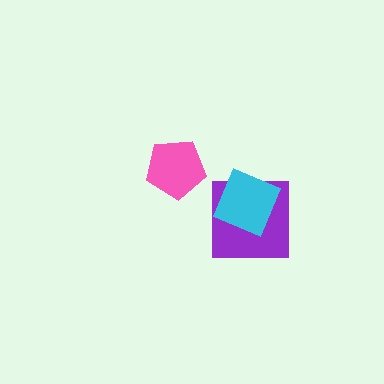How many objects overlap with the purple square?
1 object overlaps with the purple square.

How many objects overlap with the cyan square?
1 object overlaps with the cyan square.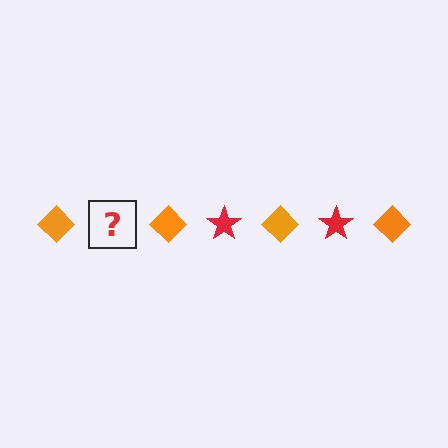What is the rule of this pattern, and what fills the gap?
The rule is that the pattern alternates between orange diamond and red star. The gap should be filled with a red star.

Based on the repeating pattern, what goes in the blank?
The blank should be a red star.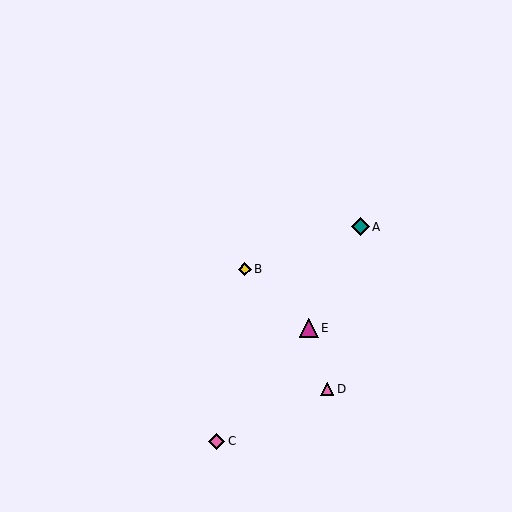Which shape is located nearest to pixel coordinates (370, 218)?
The teal diamond (labeled A) at (360, 227) is nearest to that location.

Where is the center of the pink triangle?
The center of the pink triangle is at (327, 389).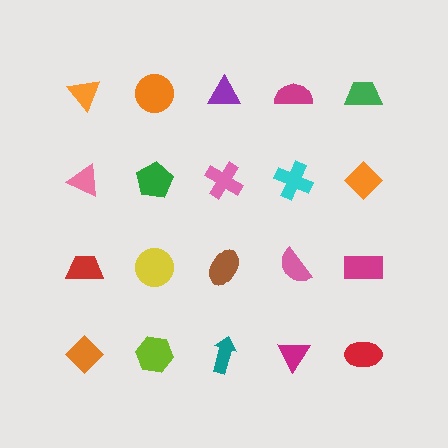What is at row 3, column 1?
A red trapezoid.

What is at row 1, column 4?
A magenta semicircle.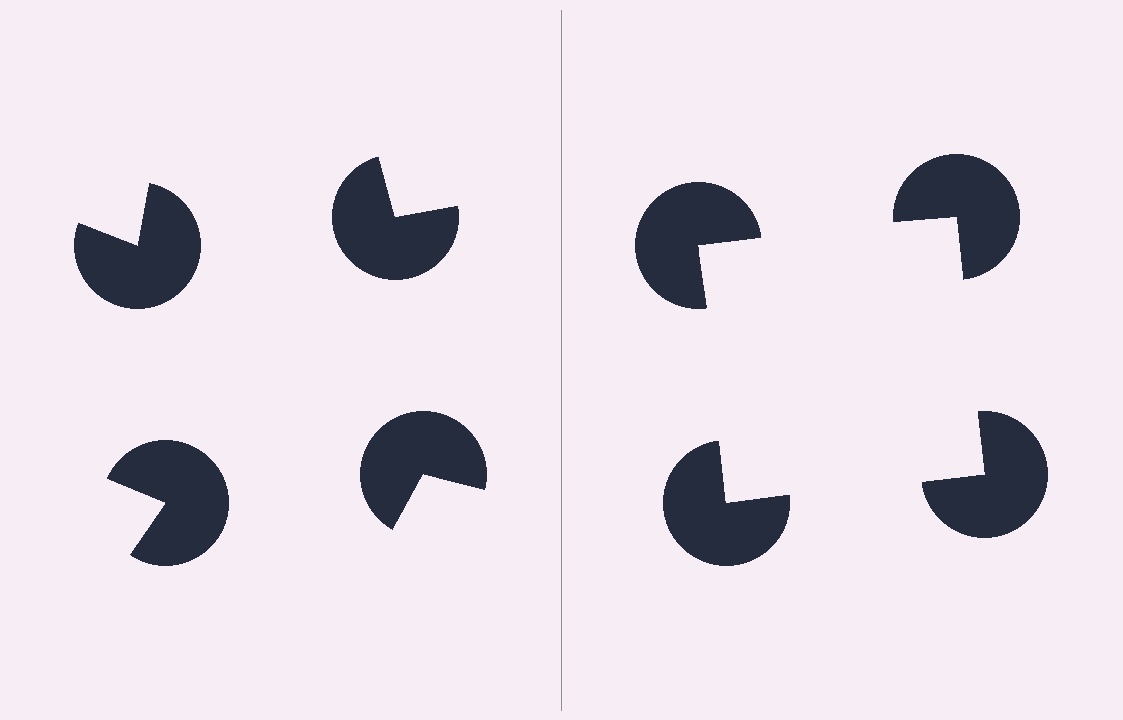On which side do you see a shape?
An illusory square appears on the right side. On the left side the wedge cuts are rotated, so no coherent shape forms.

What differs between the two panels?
The pac-man discs are positioned identically on both sides; only the wedge orientations differ. On the right they align to a square; on the left they are misaligned.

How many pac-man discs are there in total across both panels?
8 — 4 on each side.